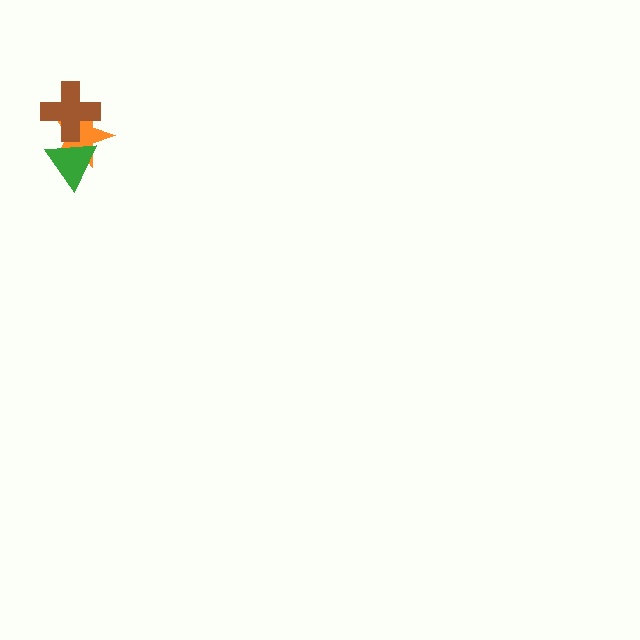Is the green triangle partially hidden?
No, no other shape covers it.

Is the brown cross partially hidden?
Yes, it is partially covered by another shape.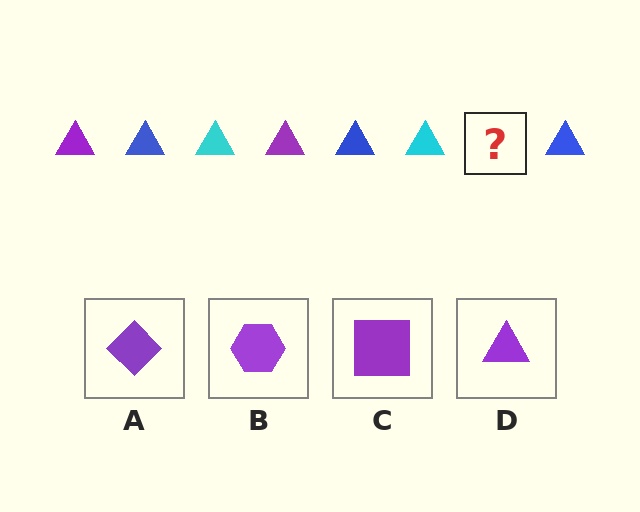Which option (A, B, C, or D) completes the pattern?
D.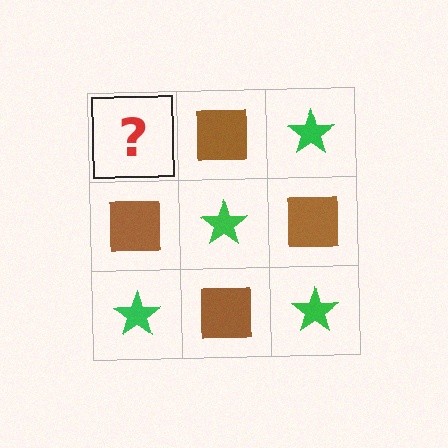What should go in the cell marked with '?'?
The missing cell should contain a green star.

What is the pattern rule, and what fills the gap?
The rule is that it alternates green star and brown square in a checkerboard pattern. The gap should be filled with a green star.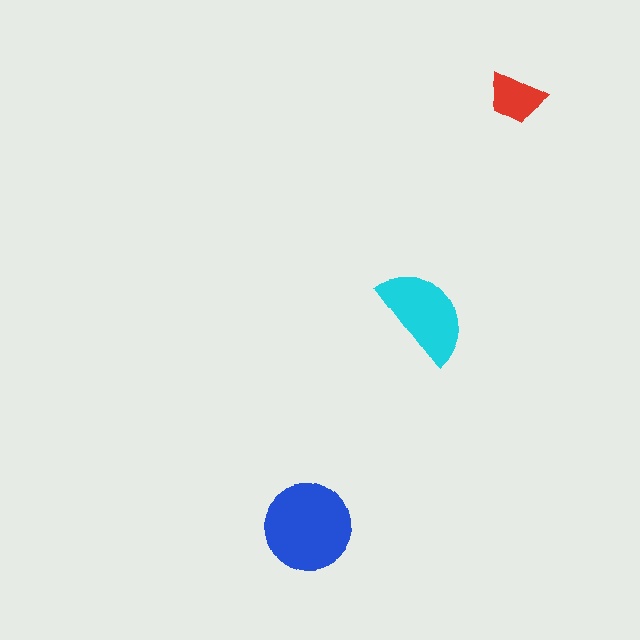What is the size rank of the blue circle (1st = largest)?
1st.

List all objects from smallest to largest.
The red trapezoid, the cyan semicircle, the blue circle.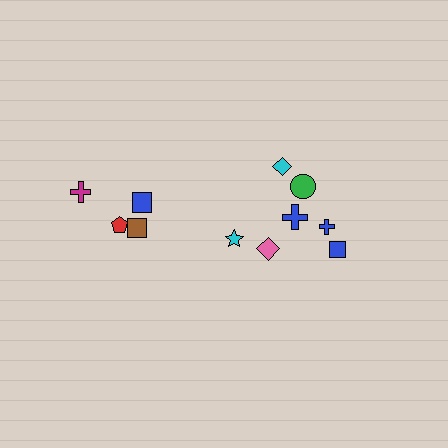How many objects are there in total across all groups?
There are 11 objects.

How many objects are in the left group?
There are 4 objects.